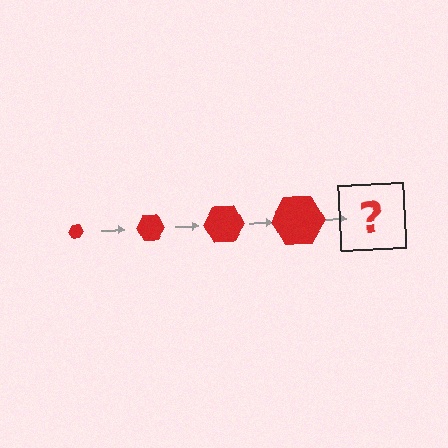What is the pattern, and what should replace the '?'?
The pattern is that the hexagon gets progressively larger each step. The '?' should be a red hexagon, larger than the previous one.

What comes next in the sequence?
The next element should be a red hexagon, larger than the previous one.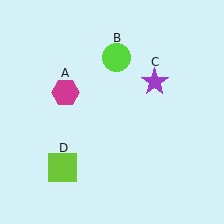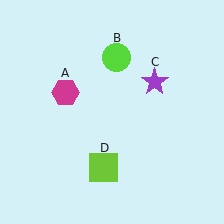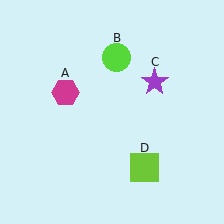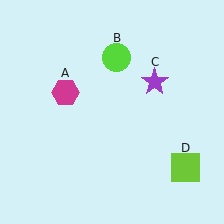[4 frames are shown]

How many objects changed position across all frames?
1 object changed position: lime square (object D).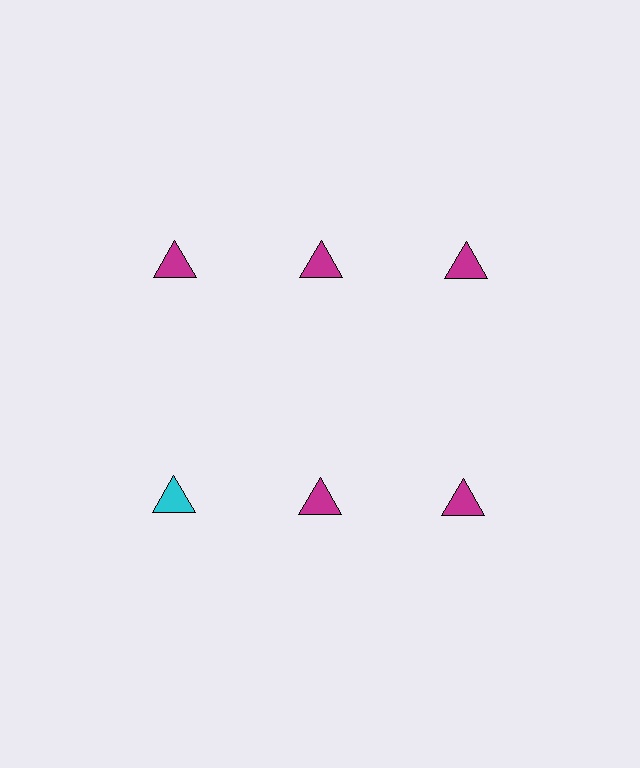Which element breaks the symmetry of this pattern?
The cyan triangle in the second row, leftmost column breaks the symmetry. All other shapes are magenta triangles.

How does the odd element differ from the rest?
It has a different color: cyan instead of magenta.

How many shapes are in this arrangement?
There are 6 shapes arranged in a grid pattern.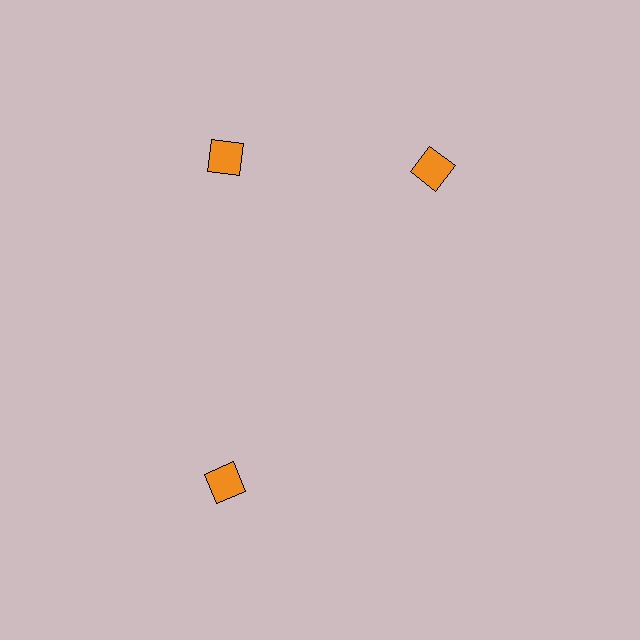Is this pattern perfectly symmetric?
No. The 3 orange diamonds are arranged in a ring, but one element near the 3 o'clock position is rotated out of alignment along the ring, breaking the 3-fold rotational symmetry.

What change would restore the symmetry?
The symmetry would be restored by rotating it back into even spacing with its neighbors so that all 3 diamonds sit at equal angles and equal distance from the center.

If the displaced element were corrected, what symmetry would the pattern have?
It would have 3-fold rotational symmetry — the pattern would map onto itself every 120 degrees.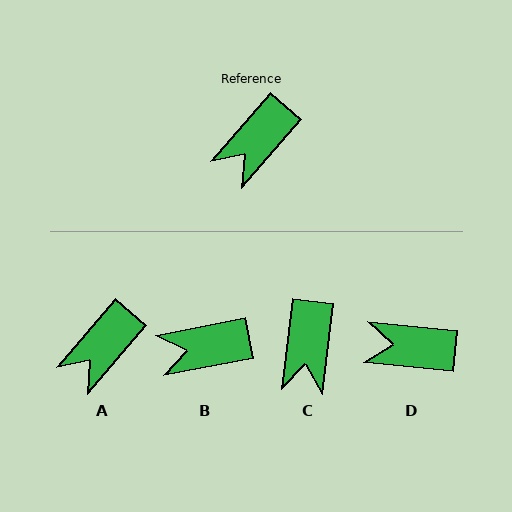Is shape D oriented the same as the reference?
No, it is off by about 55 degrees.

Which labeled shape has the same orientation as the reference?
A.